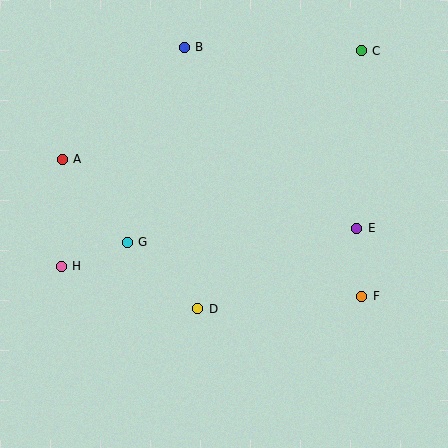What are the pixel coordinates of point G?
Point G is at (127, 242).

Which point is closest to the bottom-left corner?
Point H is closest to the bottom-left corner.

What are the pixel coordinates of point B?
Point B is at (184, 47).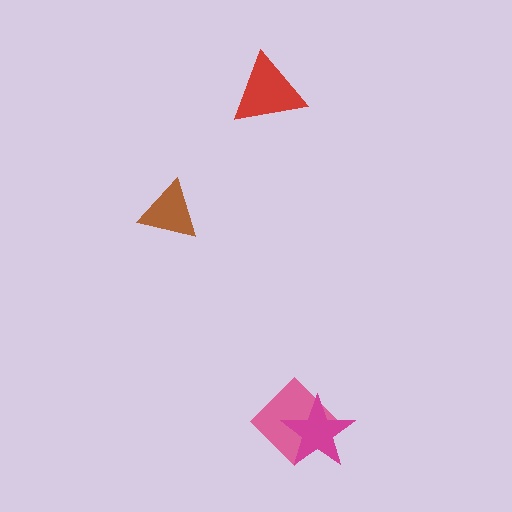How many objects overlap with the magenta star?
1 object overlaps with the magenta star.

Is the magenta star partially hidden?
No, no other shape covers it.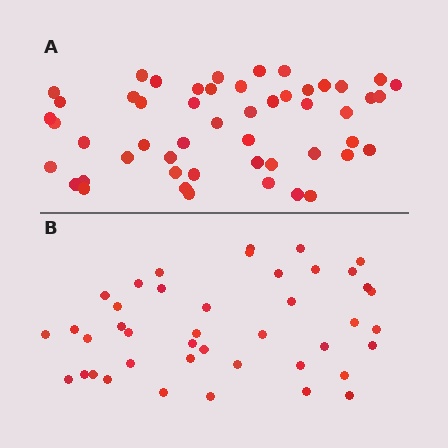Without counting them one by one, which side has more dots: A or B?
Region A (the top region) has more dots.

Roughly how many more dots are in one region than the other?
Region A has roughly 8 or so more dots than region B.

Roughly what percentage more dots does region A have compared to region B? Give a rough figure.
About 20% more.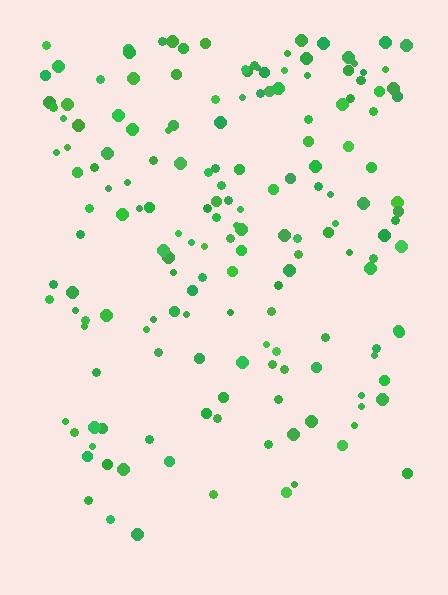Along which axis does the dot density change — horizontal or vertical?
Vertical.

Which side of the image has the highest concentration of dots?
The top.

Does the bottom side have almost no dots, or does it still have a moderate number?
Still a moderate number, just noticeably fewer than the top.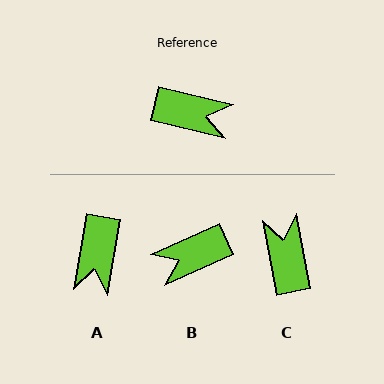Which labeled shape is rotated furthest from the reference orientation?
B, about 142 degrees away.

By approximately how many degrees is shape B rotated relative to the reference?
Approximately 142 degrees clockwise.